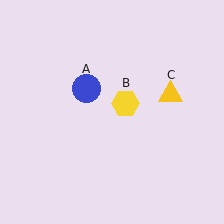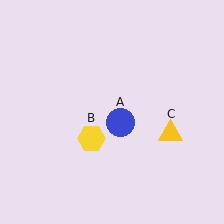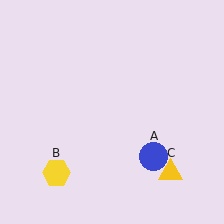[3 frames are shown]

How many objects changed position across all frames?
3 objects changed position: blue circle (object A), yellow hexagon (object B), yellow triangle (object C).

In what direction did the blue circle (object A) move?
The blue circle (object A) moved down and to the right.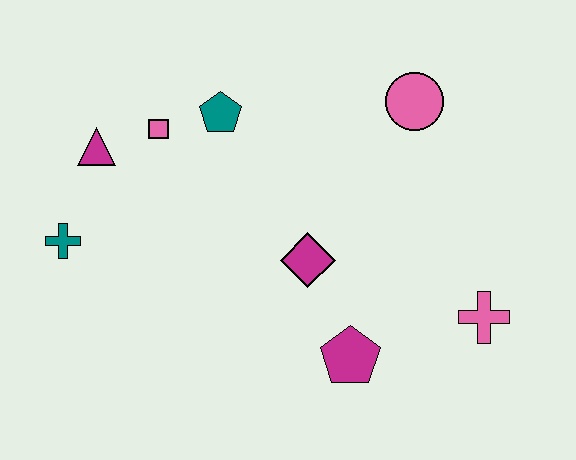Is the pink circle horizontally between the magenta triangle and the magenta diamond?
No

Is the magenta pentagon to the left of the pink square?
No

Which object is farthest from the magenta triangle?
The pink cross is farthest from the magenta triangle.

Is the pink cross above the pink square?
No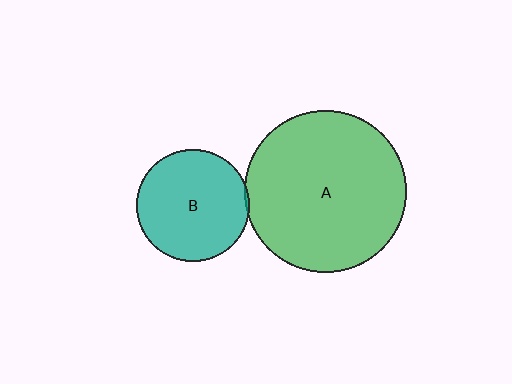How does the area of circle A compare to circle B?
Approximately 2.1 times.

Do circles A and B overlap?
Yes.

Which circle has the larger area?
Circle A (green).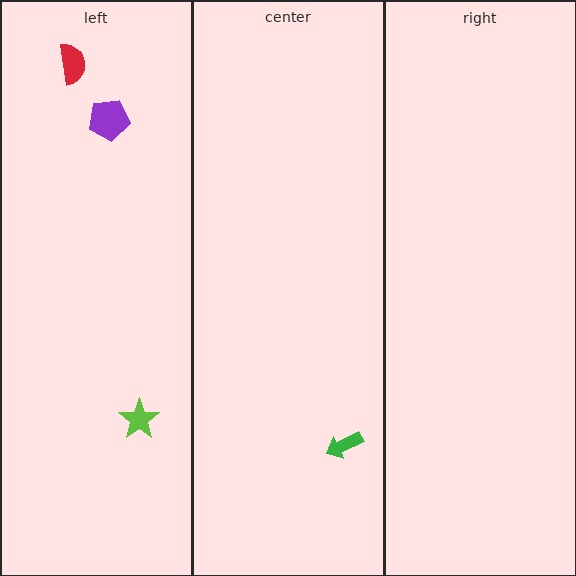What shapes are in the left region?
The lime star, the red semicircle, the purple pentagon.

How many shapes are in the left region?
3.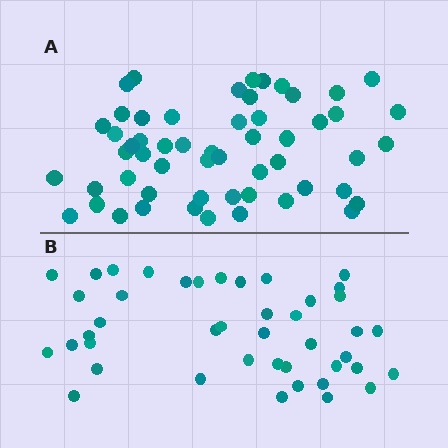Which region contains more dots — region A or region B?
Region A (the top region) has more dots.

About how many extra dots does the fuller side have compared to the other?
Region A has roughly 12 or so more dots than region B.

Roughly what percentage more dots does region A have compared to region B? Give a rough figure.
About 30% more.